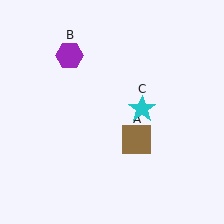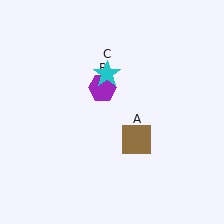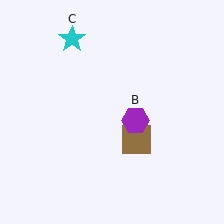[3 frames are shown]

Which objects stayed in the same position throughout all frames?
Brown square (object A) remained stationary.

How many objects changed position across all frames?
2 objects changed position: purple hexagon (object B), cyan star (object C).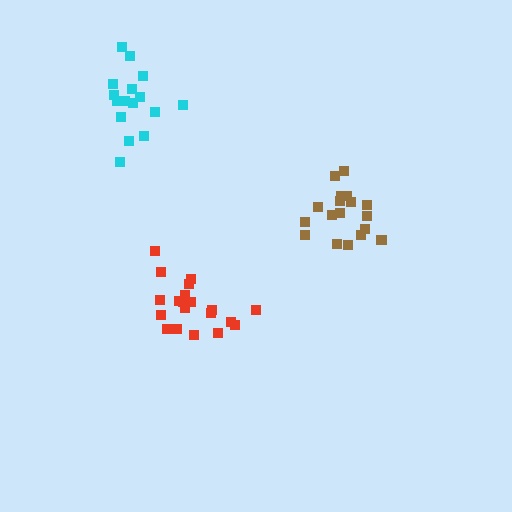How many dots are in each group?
Group 1: 18 dots, Group 2: 20 dots, Group 3: 16 dots (54 total).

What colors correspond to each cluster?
The clusters are colored: brown, red, cyan.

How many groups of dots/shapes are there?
There are 3 groups.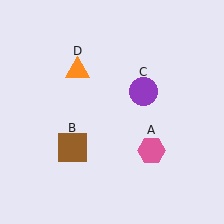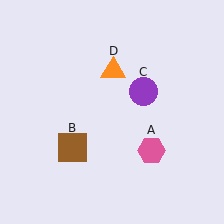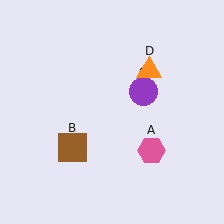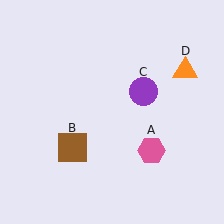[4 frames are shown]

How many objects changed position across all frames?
1 object changed position: orange triangle (object D).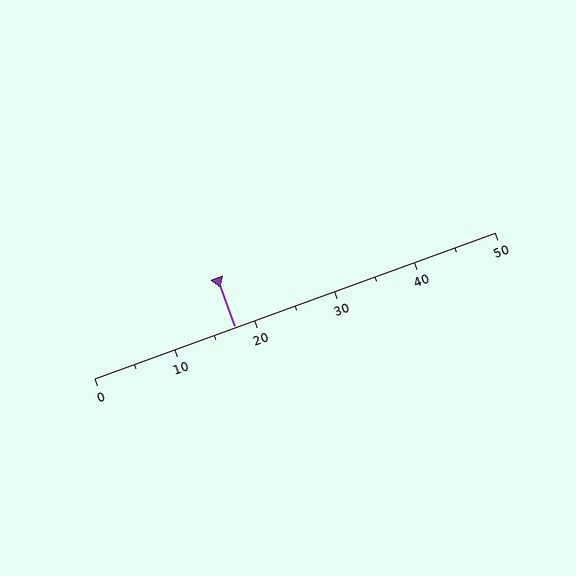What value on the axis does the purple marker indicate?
The marker indicates approximately 17.5.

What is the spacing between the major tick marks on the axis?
The major ticks are spaced 10 apart.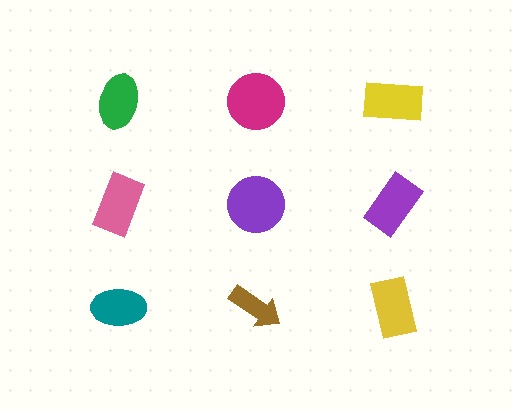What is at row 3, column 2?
A brown arrow.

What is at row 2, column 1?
A pink rectangle.